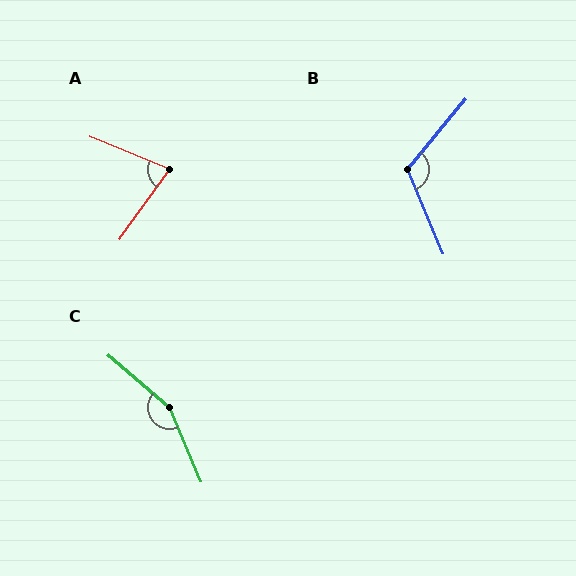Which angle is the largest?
C, at approximately 153 degrees.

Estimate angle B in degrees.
Approximately 118 degrees.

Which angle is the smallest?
A, at approximately 77 degrees.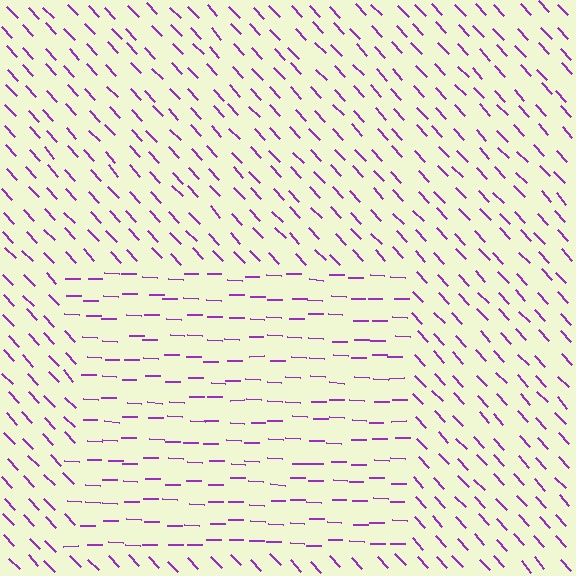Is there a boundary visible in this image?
Yes, there is a texture boundary formed by a change in line orientation.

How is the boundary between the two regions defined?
The boundary is defined purely by a change in line orientation (approximately 45 degrees difference). All lines are the same color and thickness.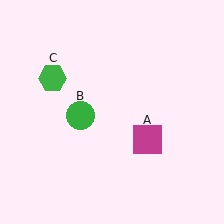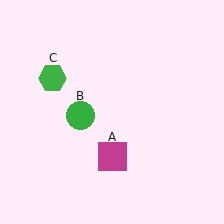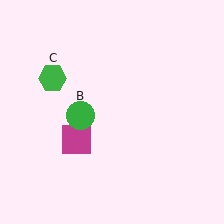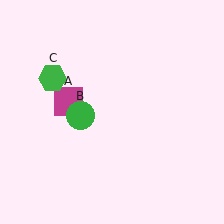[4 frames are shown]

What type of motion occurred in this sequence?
The magenta square (object A) rotated clockwise around the center of the scene.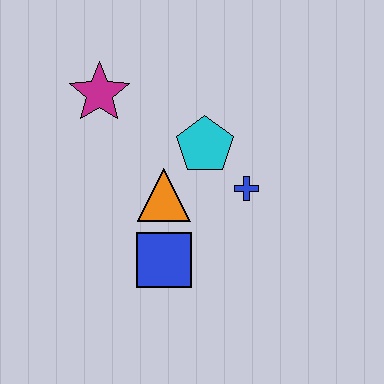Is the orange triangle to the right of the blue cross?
No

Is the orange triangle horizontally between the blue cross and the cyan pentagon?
No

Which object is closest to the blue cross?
The cyan pentagon is closest to the blue cross.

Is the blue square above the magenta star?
No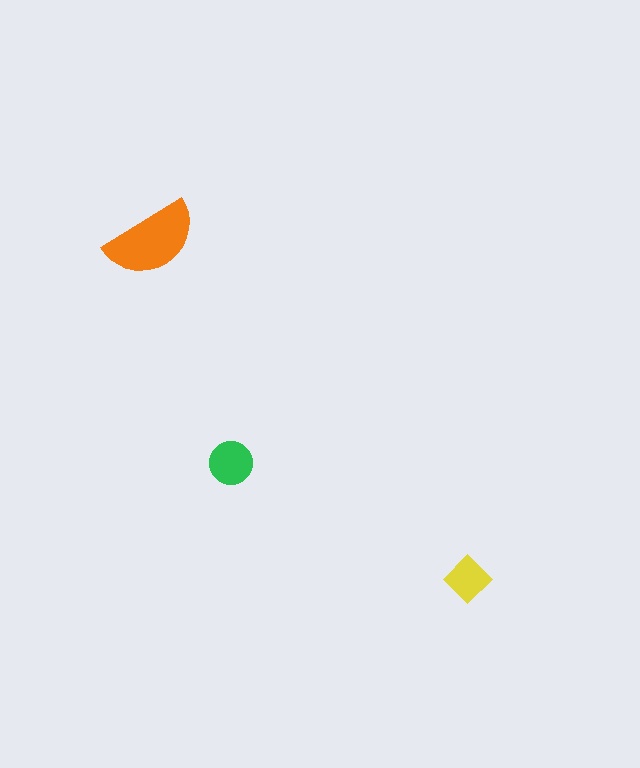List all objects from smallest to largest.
The yellow diamond, the green circle, the orange semicircle.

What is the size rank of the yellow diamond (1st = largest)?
3rd.